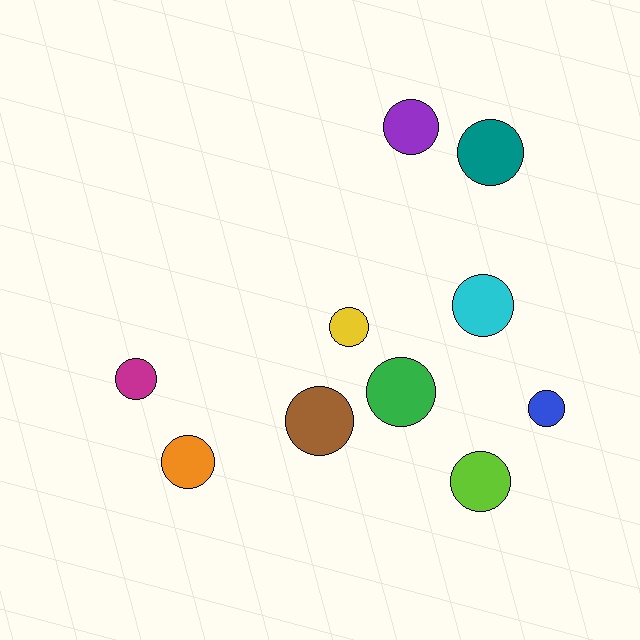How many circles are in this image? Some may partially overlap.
There are 10 circles.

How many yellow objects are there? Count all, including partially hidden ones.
There is 1 yellow object.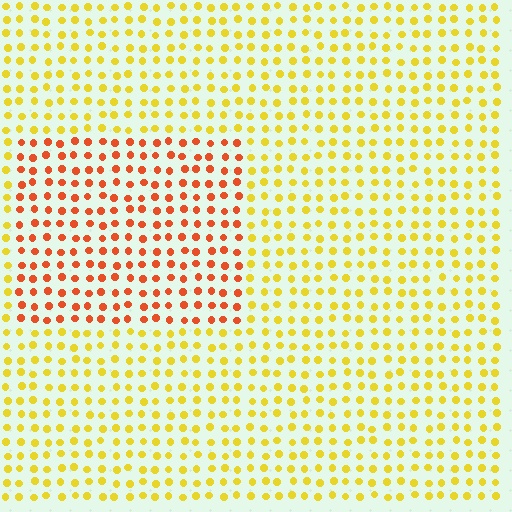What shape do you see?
I see a rectangle.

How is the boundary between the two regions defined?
The boundary is defined purely by a slight shift in hue (about 42 degrees). Spacing, size, and orientation are identical on both sides.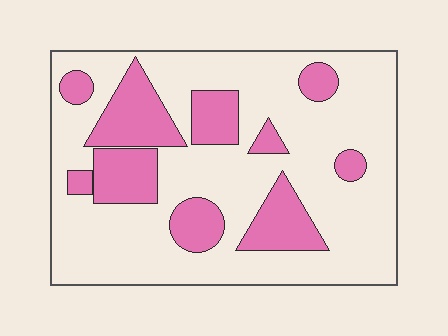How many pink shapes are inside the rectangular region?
10.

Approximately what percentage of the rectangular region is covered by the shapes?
Approximately 25%.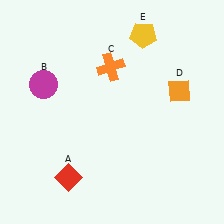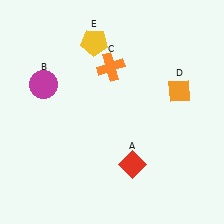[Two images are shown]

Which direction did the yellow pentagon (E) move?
The yellow pentagon (E) moved left.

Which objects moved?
The objects that moved are: the red diamond (A), the yellow pentagon (E).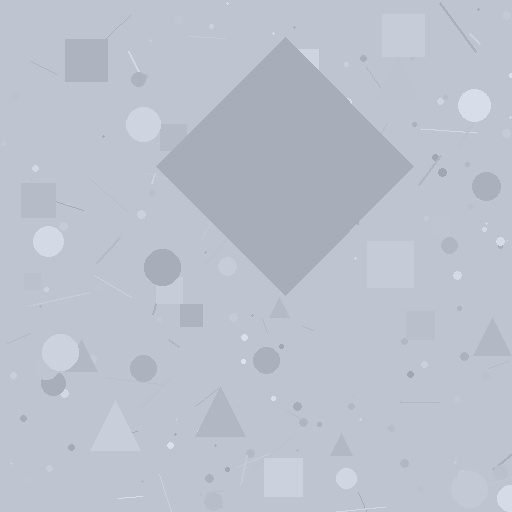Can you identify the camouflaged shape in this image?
The camouflaged shape is a diamond.